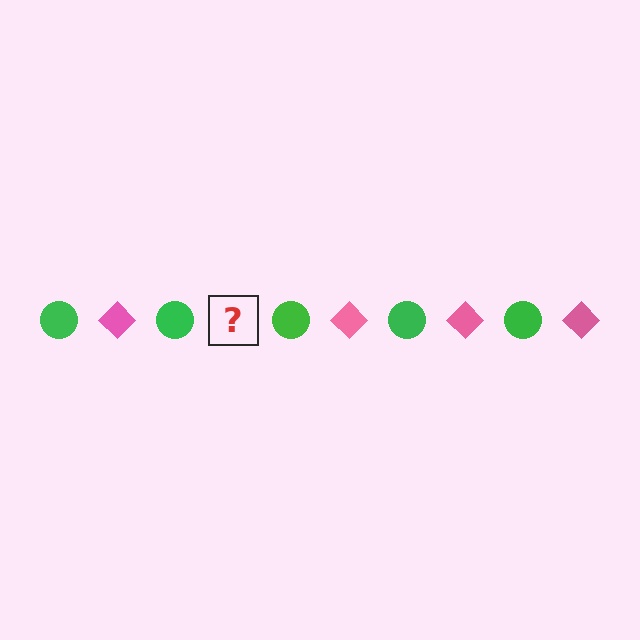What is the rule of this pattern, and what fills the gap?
The rule is that the pattern alternates between green circle and pink diamond. The gap should be filled with a pink diamond.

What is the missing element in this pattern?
The missing element is a pink diamond.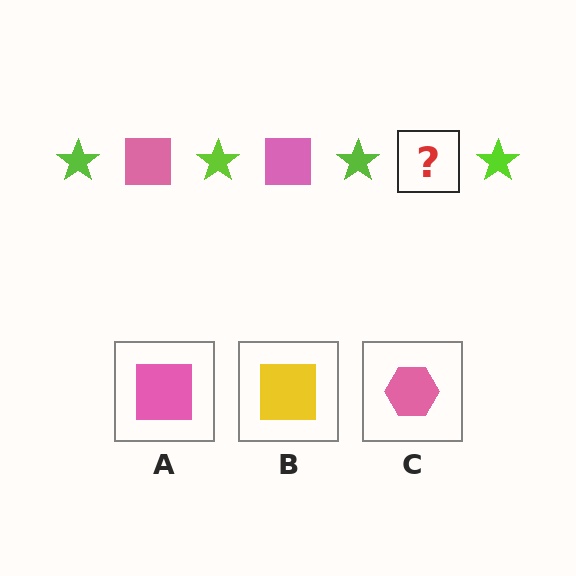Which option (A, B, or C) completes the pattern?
A.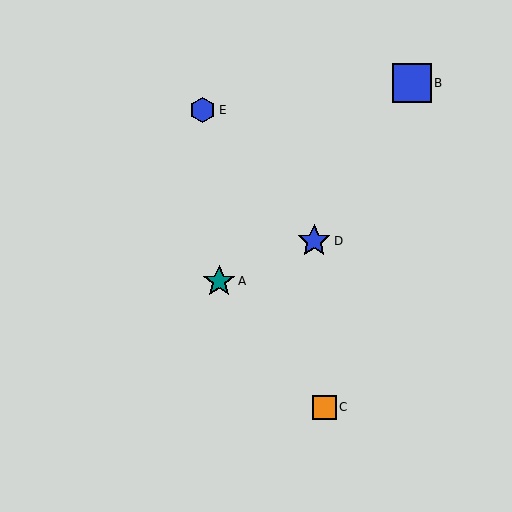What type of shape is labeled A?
Shape A is a teal star.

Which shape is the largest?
The blue square (labeled B) is the largest.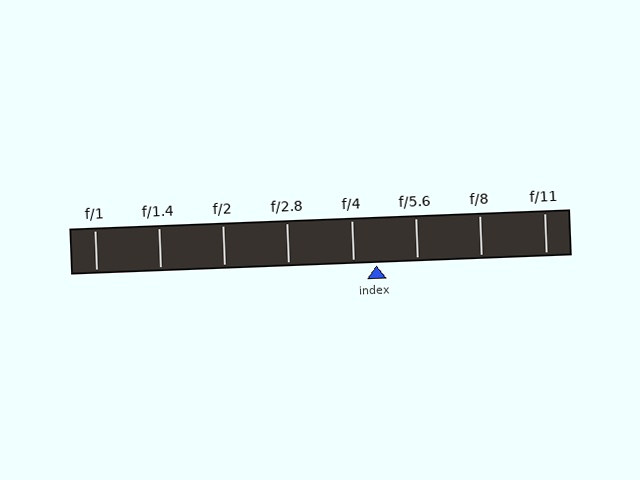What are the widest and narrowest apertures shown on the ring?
The widest aperture shown is f/1 and the narrowest is f/11.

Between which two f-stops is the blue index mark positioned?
The index mark is between f/4 and f/5.6.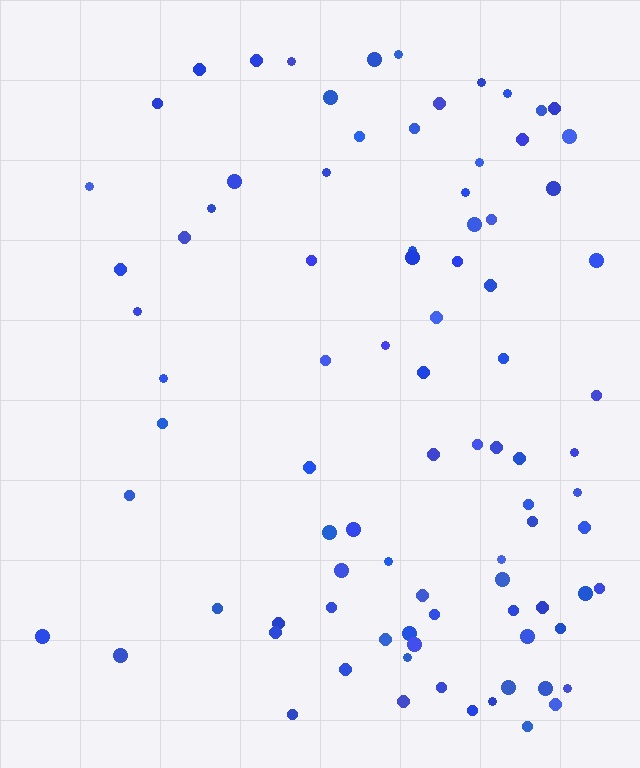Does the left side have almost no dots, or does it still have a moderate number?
Still a moderate number, just noticeably fewer than the right.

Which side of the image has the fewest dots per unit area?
The left.